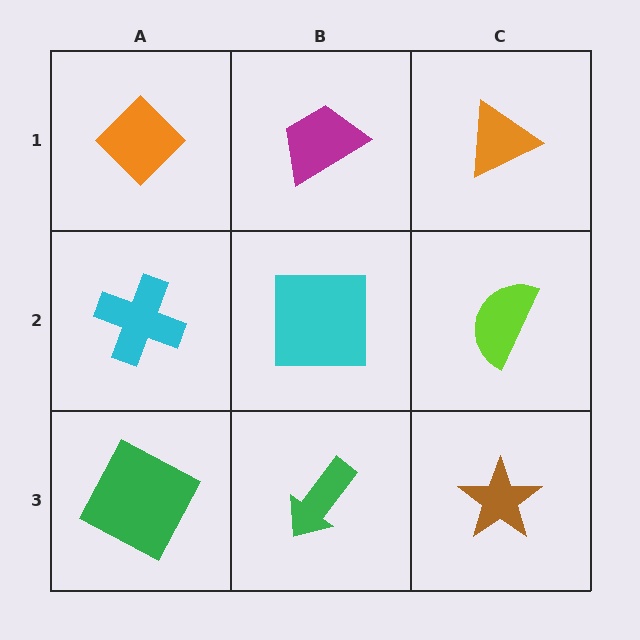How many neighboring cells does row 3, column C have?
2.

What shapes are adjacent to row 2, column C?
An orange triangle (row 1, column C), a brown star (row 3, column C), a cyan square (row 2, column B).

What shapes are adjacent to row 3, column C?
A lime semicircle (row 2, column C), a green arrow (row 3, column B).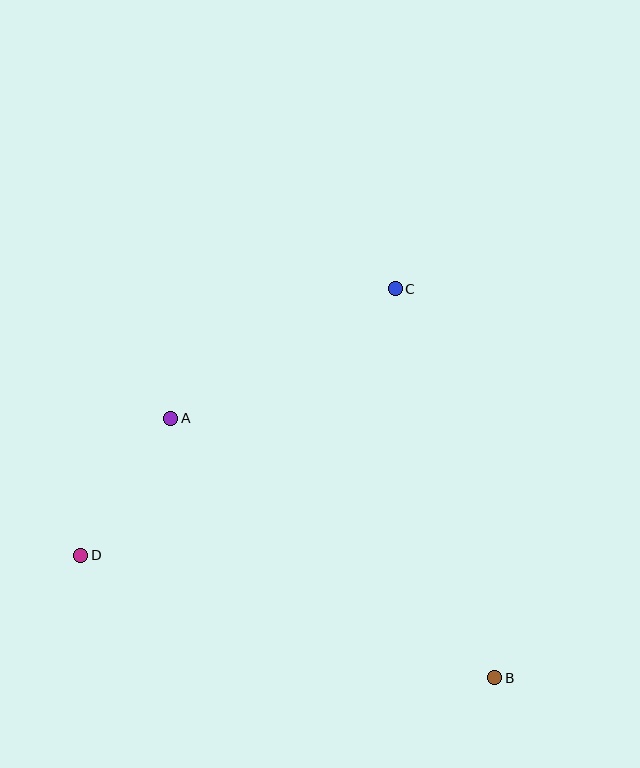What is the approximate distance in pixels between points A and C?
The distance between A and C is approximately 259 pixels.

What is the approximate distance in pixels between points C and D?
The distance between C and D is approximately 412 pixels.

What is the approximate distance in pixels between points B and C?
The distance between B and C is approximately 402 pixels.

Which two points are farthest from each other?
Points B and D are farthest from each other.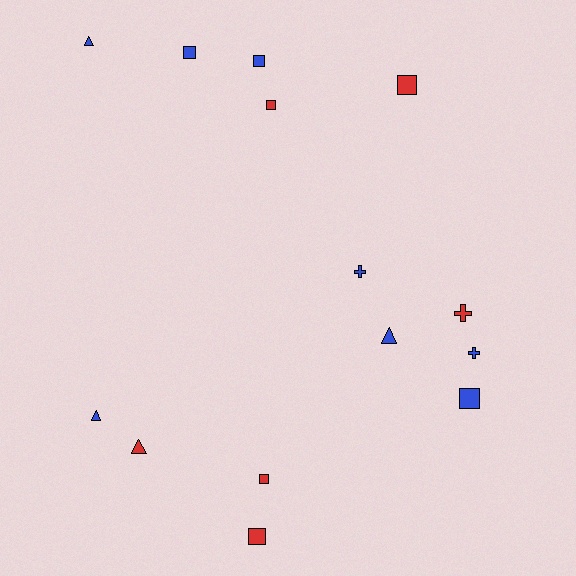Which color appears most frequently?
Blue, with 8 objects.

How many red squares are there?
There are 4 red squares.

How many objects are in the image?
There are 14 objects.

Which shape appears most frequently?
Square, with 7 objects.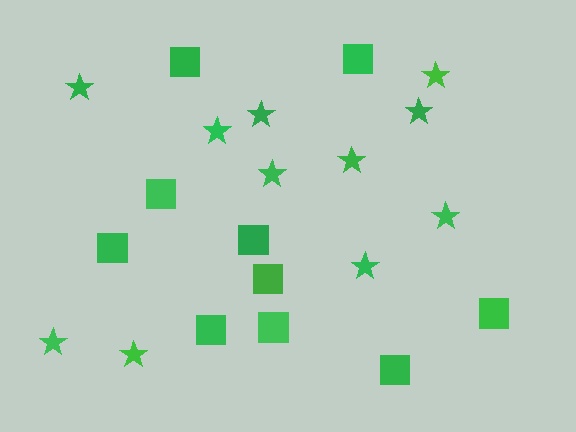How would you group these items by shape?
There are 2 groups: one group of squares (10) and one group of stars (11).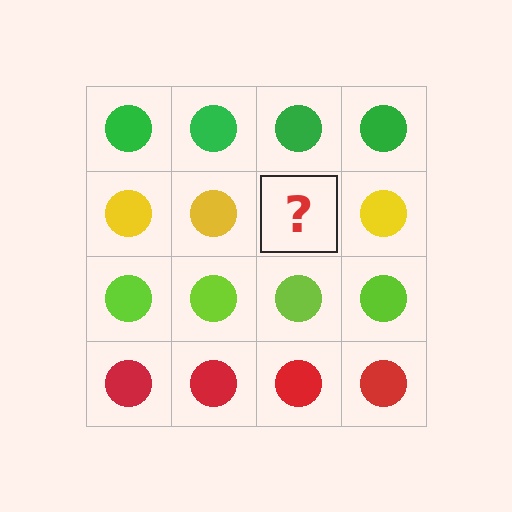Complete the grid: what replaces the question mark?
The question mark should be replaced with a yellow circle.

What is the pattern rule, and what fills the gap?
The rule is that each row has a consistent color. The gap should be filled with a yellow circle.